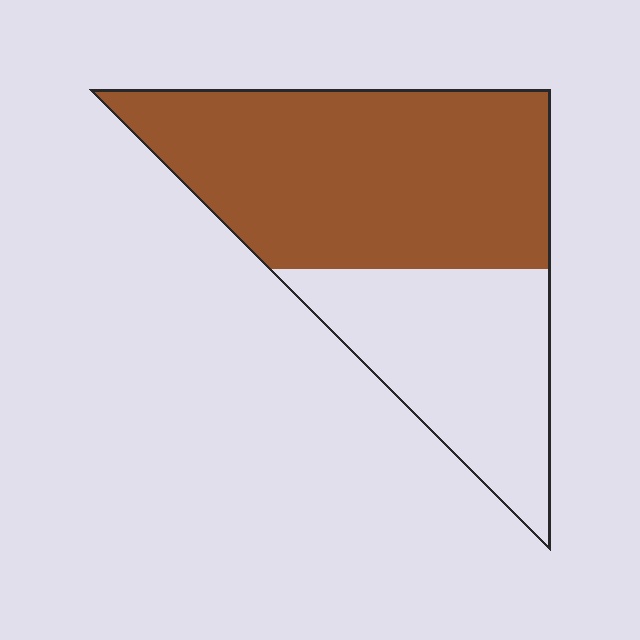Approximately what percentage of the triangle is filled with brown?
Approximately 65%.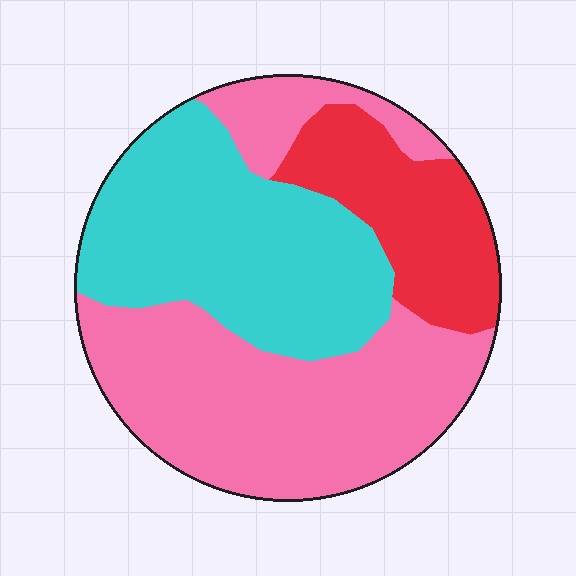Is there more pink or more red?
Pink.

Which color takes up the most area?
Pink, at roughly 45%.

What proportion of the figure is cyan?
Cyan covers around 35% of the figure.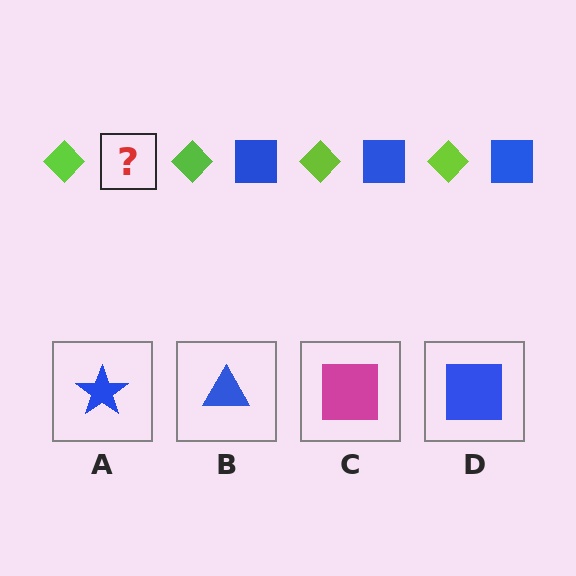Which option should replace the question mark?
Option D.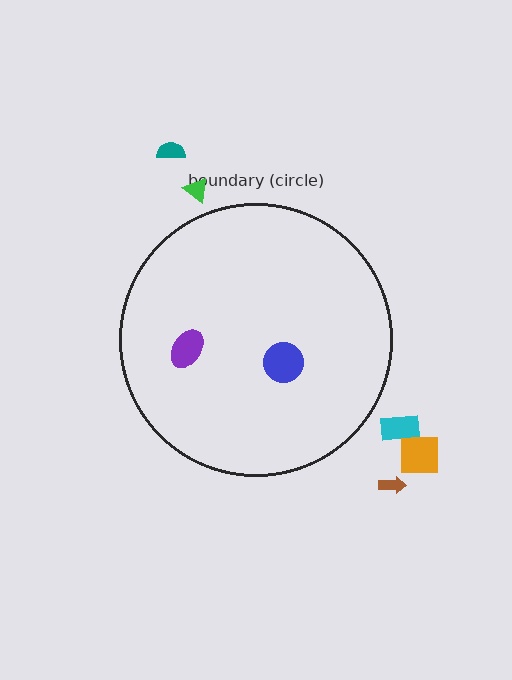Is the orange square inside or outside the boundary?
Outside.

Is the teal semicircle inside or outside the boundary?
Outside.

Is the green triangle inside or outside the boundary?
Outside.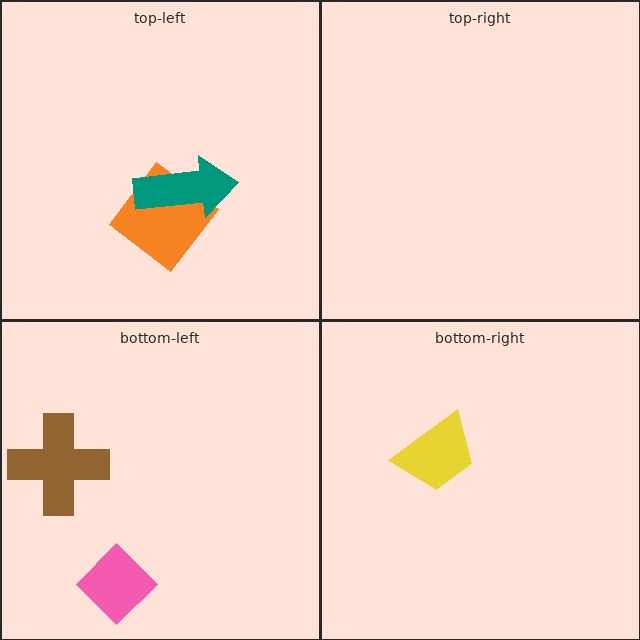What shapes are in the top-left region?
The orange diamond, the teal arrow.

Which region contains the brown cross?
The bottom-left region.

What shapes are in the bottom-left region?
The pink diamond, the brown cross.